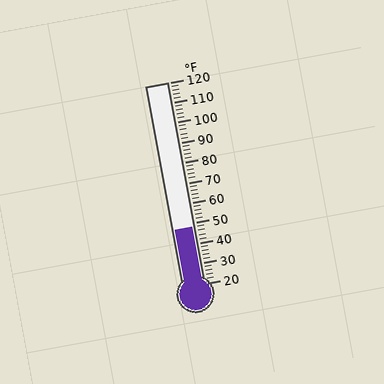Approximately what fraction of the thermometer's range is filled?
The thermometer is filled to approximately 30% of its range.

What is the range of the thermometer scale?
The thermometer scale ranges from 20°F to 120°F.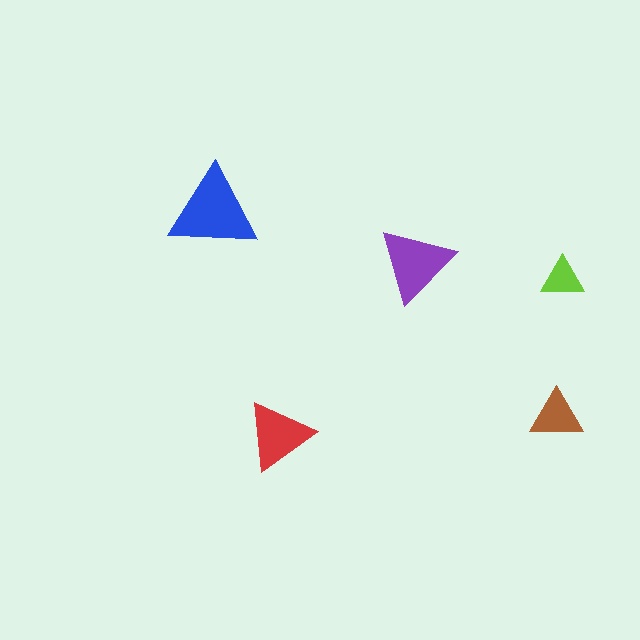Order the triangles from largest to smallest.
the blue one, the purple one, the red one, the brown one, the lime one.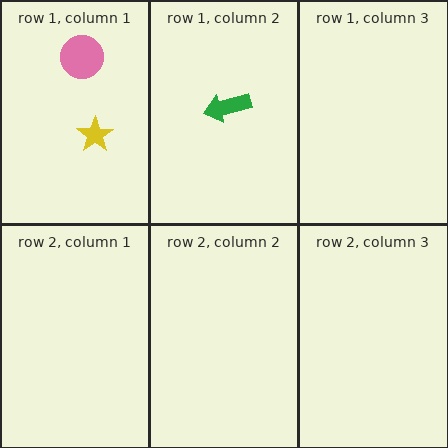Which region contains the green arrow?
The row 1, column 2 region.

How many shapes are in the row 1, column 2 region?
1.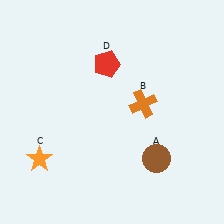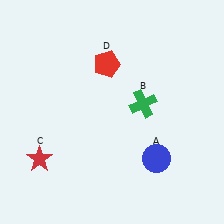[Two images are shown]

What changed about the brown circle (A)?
In Image 1, A is brown. In Image 2, it changed to blue.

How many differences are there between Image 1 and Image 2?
There are 3 differences between the two images.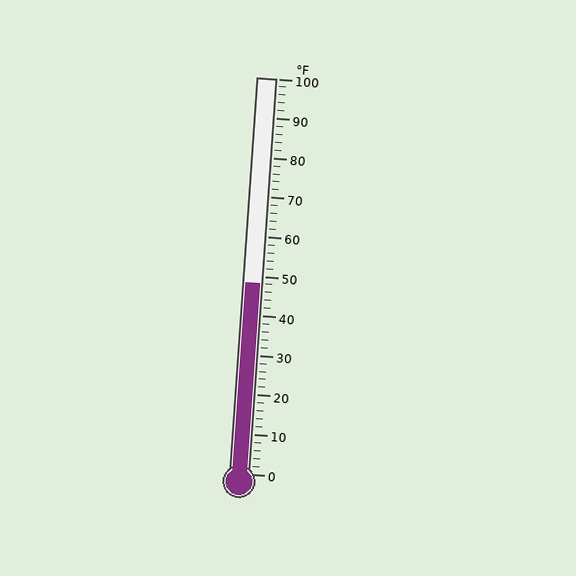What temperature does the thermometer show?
The thermometer shows approximately 48°F.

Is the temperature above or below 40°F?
The temperature is above 40°F.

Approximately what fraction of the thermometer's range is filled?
The thermometer is filled to approximately 50% of its range.